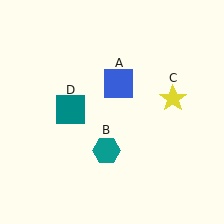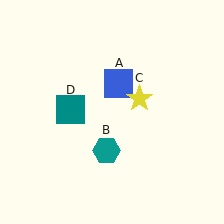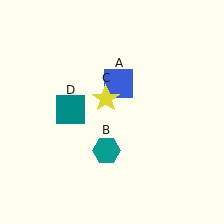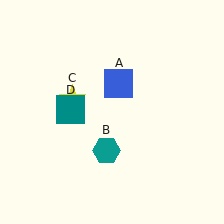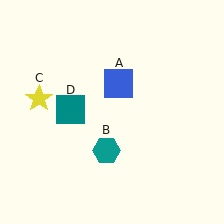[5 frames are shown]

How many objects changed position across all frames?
1 object changed position: yellow star (object C).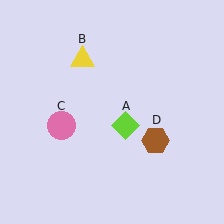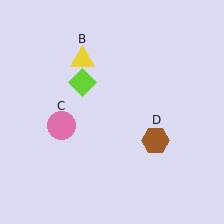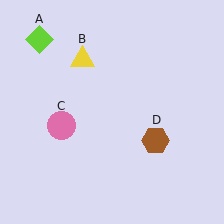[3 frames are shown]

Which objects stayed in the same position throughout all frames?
Yellow triangle (object B) and pink circle (object C) and brown hexagon (object D) remained stationary.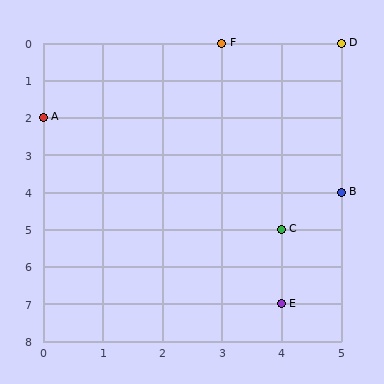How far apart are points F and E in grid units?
Points F and E are 1 column and 7 rows apart (about 7.1 grid units diagonally).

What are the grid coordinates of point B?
Point B is at grid coordinates (5, 4).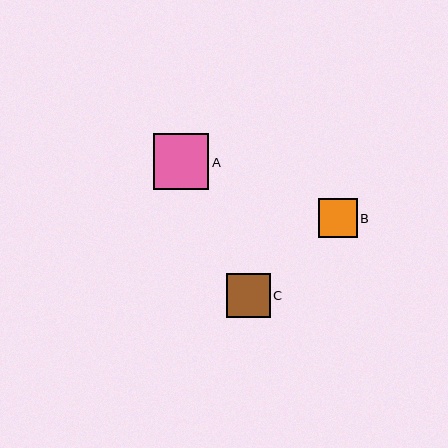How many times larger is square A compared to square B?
Square A is approximately 1.4 times the size of square B.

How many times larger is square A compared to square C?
Square A is approximately 1.3 times the size of square C.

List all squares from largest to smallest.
From largest to smallest: A, C, B.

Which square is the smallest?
Square B is the smallest with a size of approximately 39 pixels.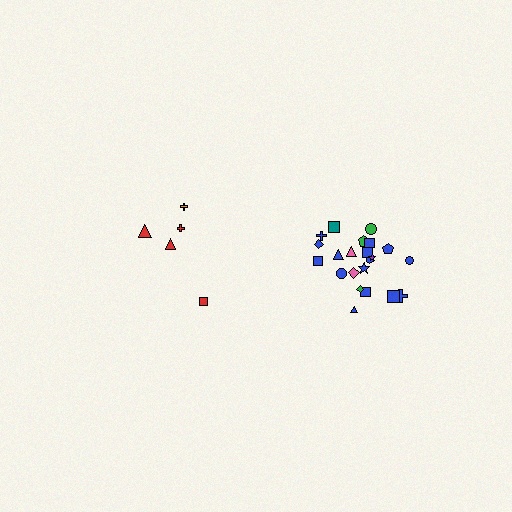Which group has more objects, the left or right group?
The right group.